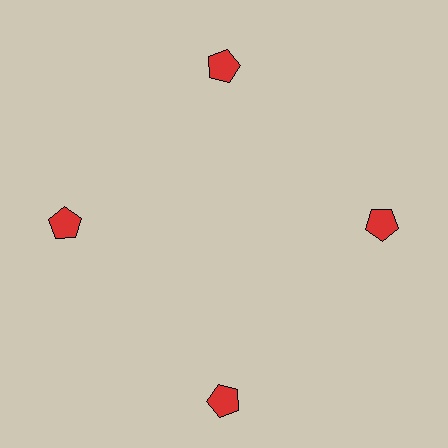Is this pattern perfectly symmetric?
No. The 4 red pentagons are arranged in a ring, but one element near the 6 o'clock position is pushed outward from the center, breaking the 4-fold rotational symmetry.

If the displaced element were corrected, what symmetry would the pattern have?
It would have 4-fold rotational symmetry — the pattern would map onto itself every 90 degrees.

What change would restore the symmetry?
The symmetry would be restored by moving it inward, back onto the ring so that all 4 pentagons sit at equal angles and equal distance from the center.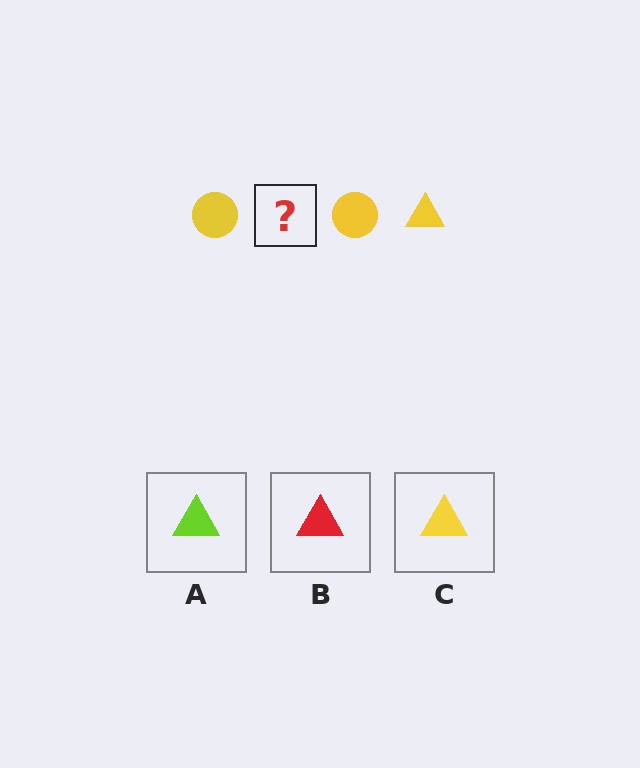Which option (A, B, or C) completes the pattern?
C.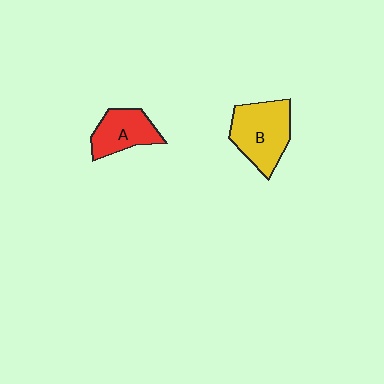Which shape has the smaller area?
Shape A (red).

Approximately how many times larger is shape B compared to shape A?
Approximately 1.4 times.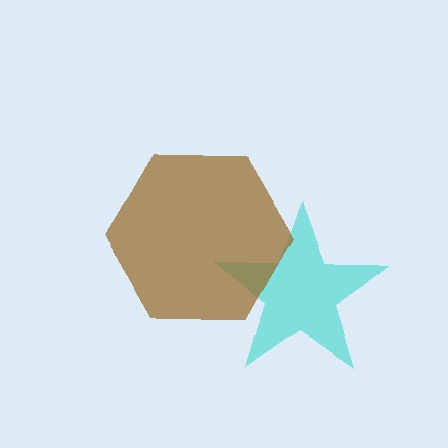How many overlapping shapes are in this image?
There are 2 overlapping shapes in the image.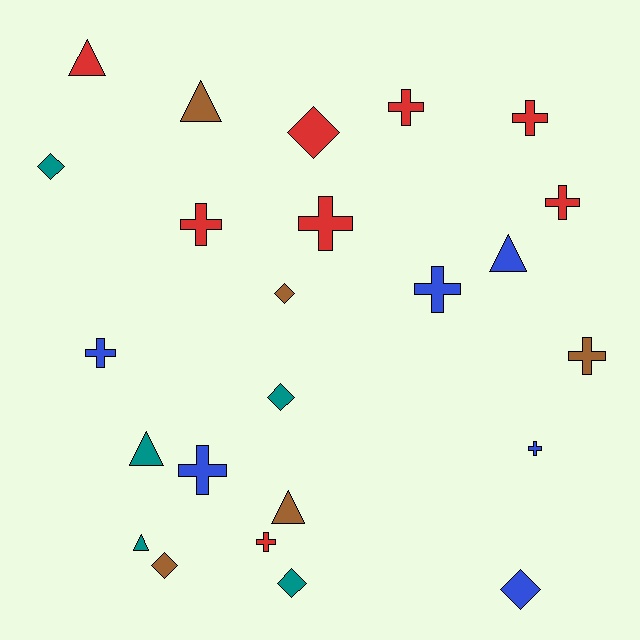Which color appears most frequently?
Red, with 8 objects.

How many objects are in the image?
There are 24 objects.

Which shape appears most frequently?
Cross, with 11 objects.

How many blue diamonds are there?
There is 1 blue diamond.